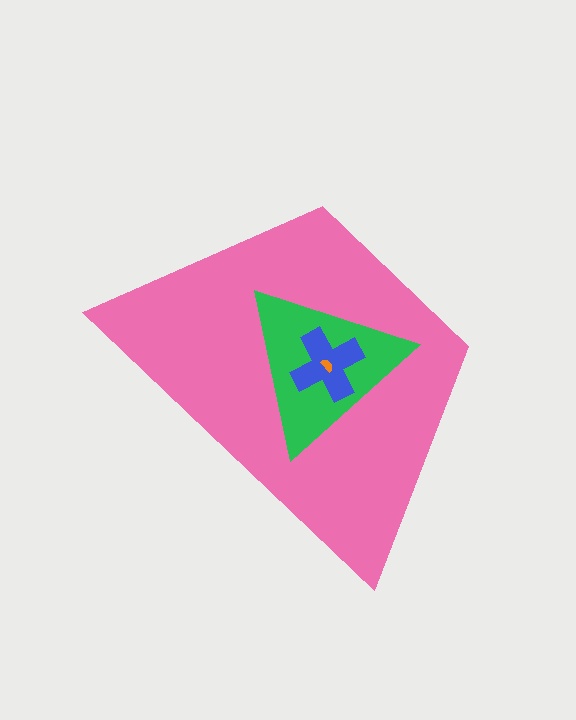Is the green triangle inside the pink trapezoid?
Yes.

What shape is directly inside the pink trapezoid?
The green triangle.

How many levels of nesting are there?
4.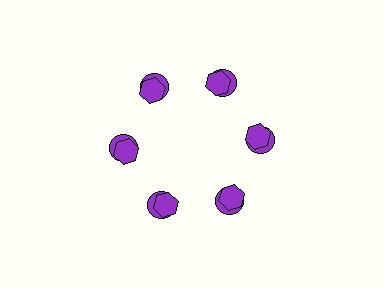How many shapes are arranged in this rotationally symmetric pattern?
There are 12 shapes, arranged in 6 groups of 2.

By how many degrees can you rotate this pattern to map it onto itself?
The pattern maps onto itself every 60 degrees of rotation.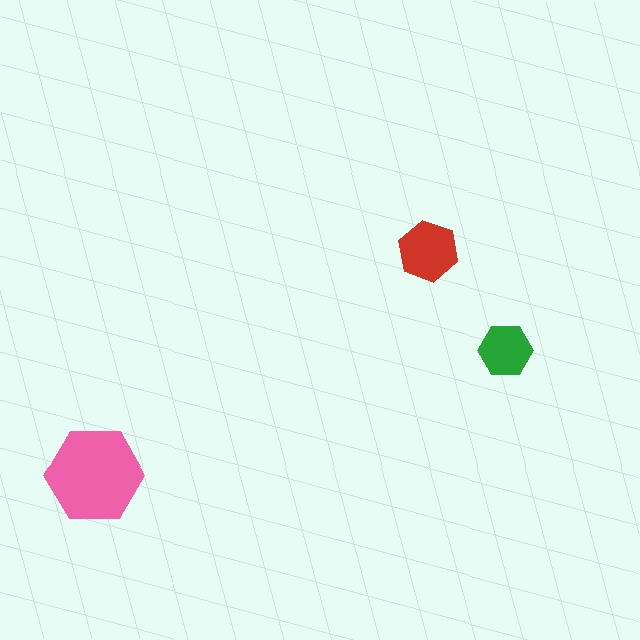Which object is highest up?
The red hexagon is topmost.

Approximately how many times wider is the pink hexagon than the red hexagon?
About 1.5 times wider.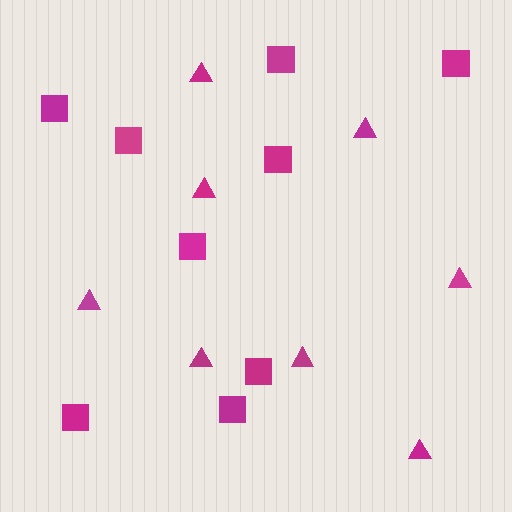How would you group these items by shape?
There are 2 groups: one group of triangles (8) and one group of squares (9).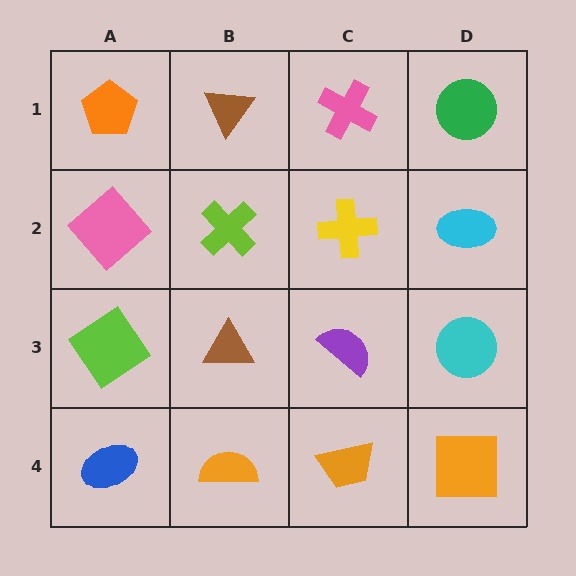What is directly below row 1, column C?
A yellow cross.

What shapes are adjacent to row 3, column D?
A cyan ellipse (row 2, column D), an orange square (row 4, column D), a purple semicircle (row 3, column C).